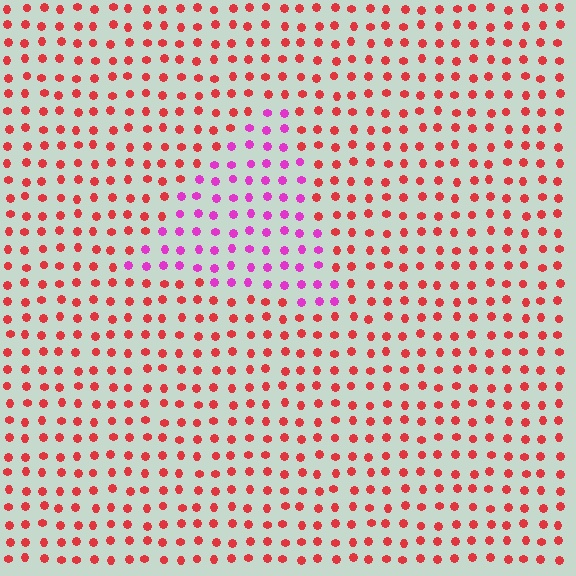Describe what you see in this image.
The image is filled with small red elements in a uniform arrangement. A triangle-shaped region is visible where the elements are tinted to a slightly different hue, forming a subtle color boundary.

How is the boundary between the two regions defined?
The boundary is defined purely by a slight shift in hue (about 50 degrees). Spacing, size, and orientation are identical on both sides.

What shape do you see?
I see a triangle.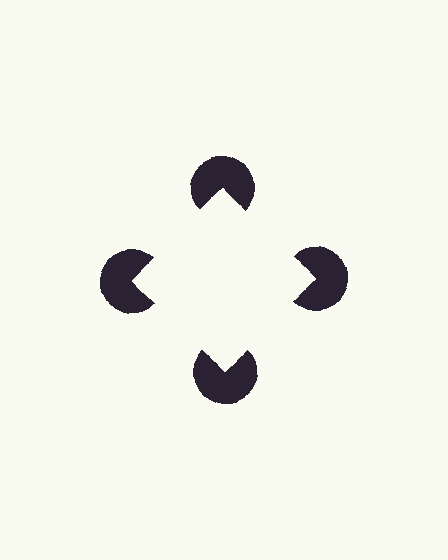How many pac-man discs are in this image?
There are 4 — one at each vertex of the illusory square.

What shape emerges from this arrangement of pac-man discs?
An illusory square — its edges are inferred from the aligned wedge cuts in the pac-man discs, not physically drawn.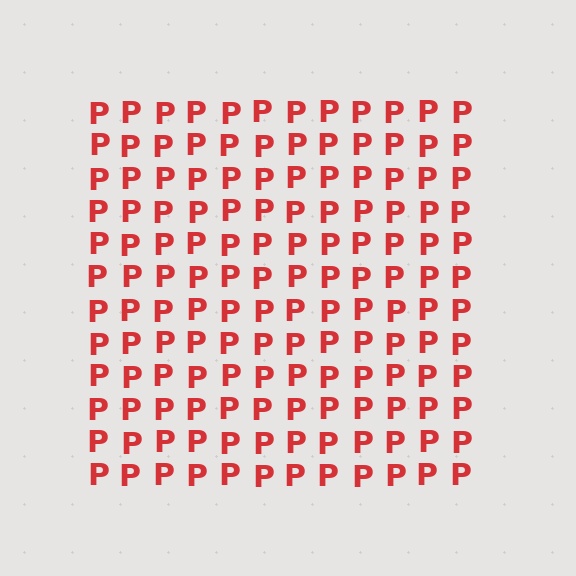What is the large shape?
The large shape is a square.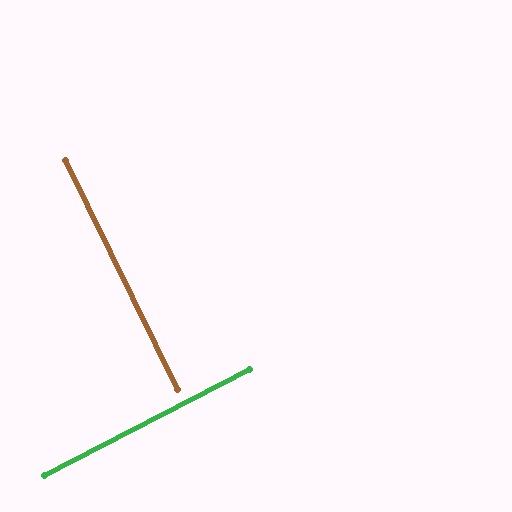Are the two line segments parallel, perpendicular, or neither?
Perpendicular — they meet at approximately 89°.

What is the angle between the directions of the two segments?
Approximately 89 degrees.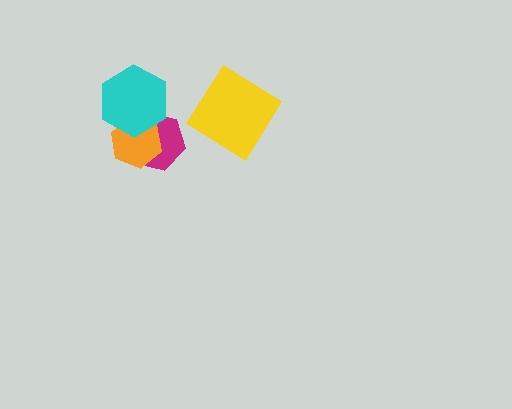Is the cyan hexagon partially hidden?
No, no other shape covers it.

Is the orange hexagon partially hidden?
Yes, it is partially covered by another shape.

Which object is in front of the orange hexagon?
The cyan hexagon is in front of the orange hexagon.